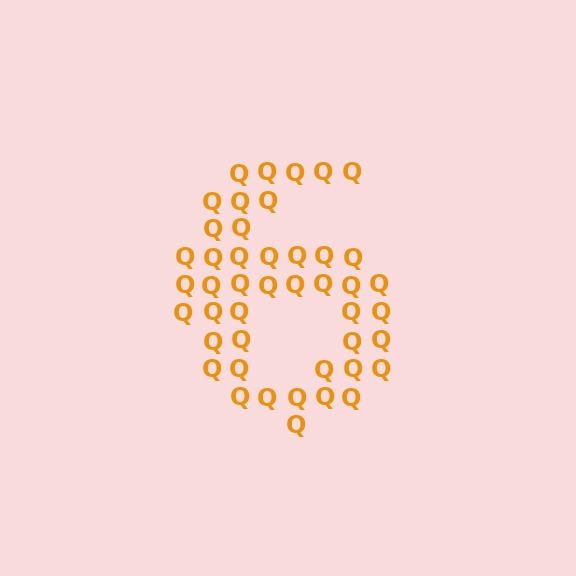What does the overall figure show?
The overall figure shows the digit 6.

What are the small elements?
The small elements are letter Q's.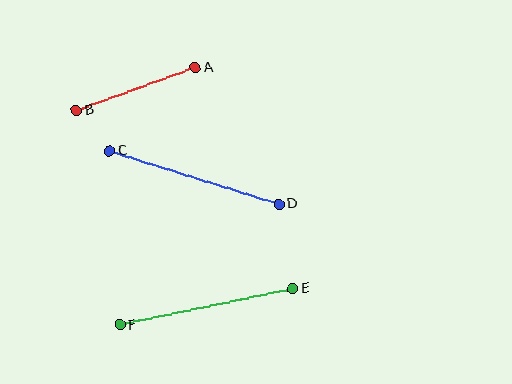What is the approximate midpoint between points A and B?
The midpoint is at approximately (136, 89) pixels.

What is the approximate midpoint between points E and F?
The midpoint is at approximately (206, 307) pixels.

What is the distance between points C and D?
The distance is approximately 178 pixels.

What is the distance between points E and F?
The distance is approximately 176 pixels.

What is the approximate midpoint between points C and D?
The midpoint is at approximately (194, 177) pixels.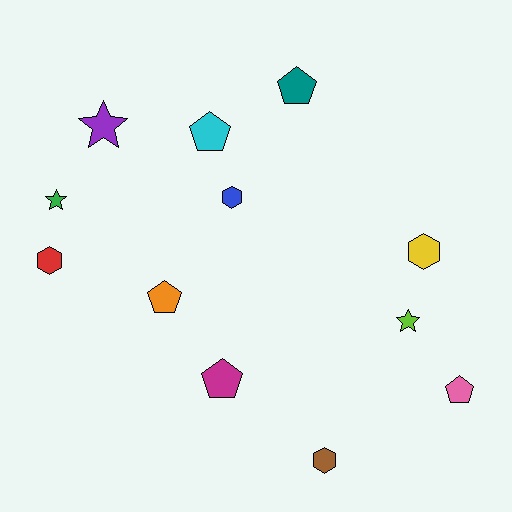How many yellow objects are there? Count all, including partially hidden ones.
There is 1 yellow object.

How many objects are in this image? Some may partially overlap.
There are 12 objects.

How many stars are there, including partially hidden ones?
There are 3 stars.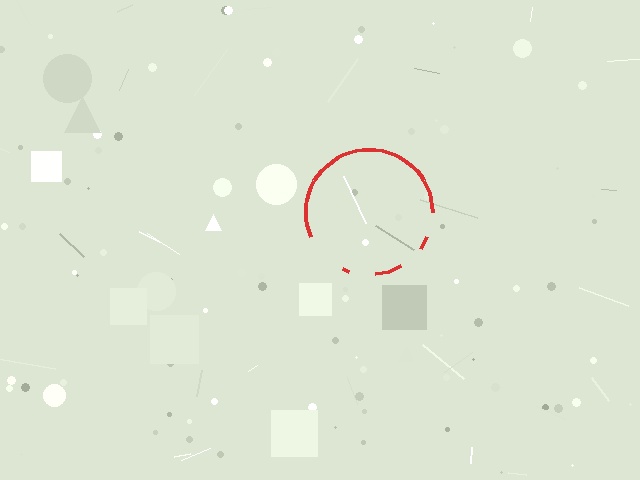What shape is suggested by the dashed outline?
The dashed outline suggests a circle.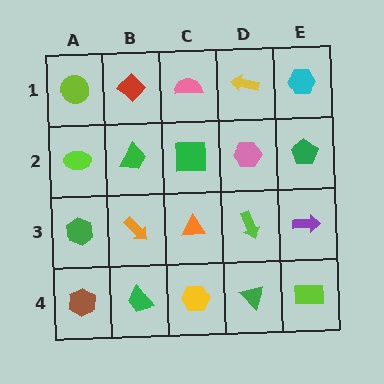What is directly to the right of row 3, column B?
An orange triangle.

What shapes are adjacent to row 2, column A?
A lime circle (row 1, column A), a green hexagon (row 3, column A), a green trapezoid (row 2, column B).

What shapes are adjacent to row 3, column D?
A pink hexagon (row 2, column D), a green triangle (row 4, column D), an orange triangle (row 3, column C), a purple arrow (row 3, column E).